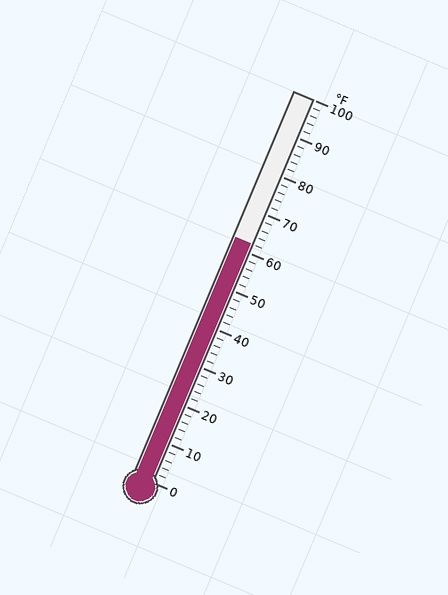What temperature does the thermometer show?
The thermometer shows approximately 62°F.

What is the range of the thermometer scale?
The thermometer scale ranges from 0°F to 100°F.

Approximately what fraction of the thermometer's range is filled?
The thermometer is filled to approximately 60% of its range.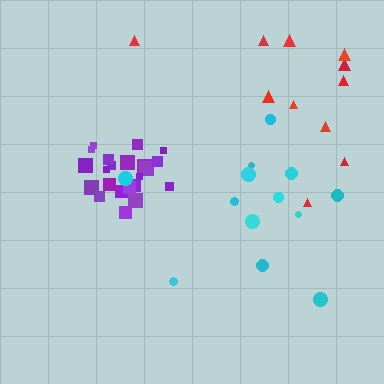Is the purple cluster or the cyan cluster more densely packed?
Purple.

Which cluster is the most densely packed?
Purple.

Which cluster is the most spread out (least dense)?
Red.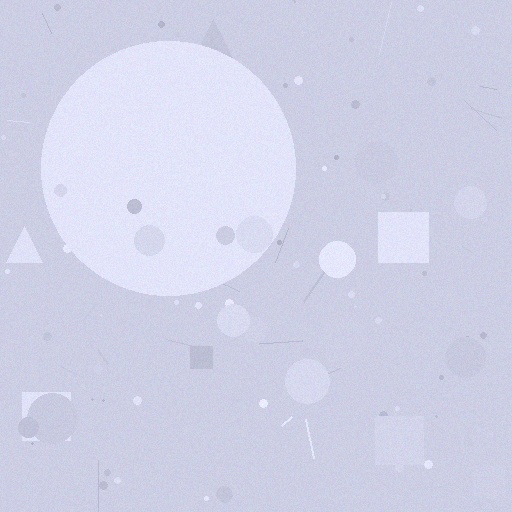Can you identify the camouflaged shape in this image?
The camouflaged shape is a circle.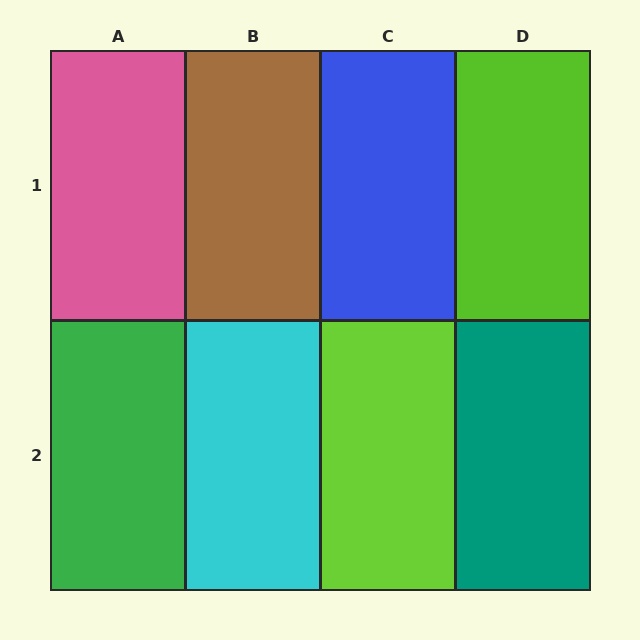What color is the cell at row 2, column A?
Green.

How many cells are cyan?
1 cell is cyan.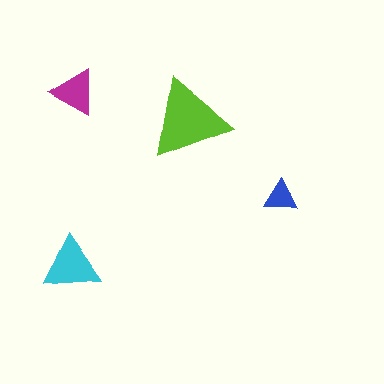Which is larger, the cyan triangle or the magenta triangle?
The cyan one.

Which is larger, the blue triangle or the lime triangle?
The lime one.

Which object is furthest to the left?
The magenta triangle is leftmost.